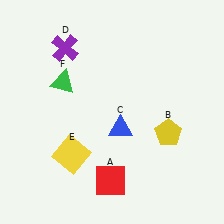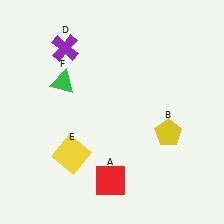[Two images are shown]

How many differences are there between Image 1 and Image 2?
There is 1 difference between the two images.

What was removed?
The blue triangle (C) was removed in Image 2.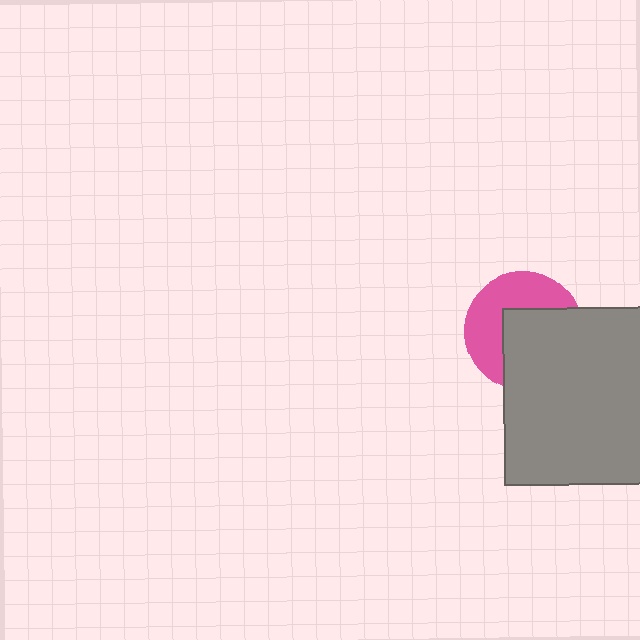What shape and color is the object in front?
The object in front is a gray square.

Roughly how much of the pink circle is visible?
About half of it is visible (roughly 47%).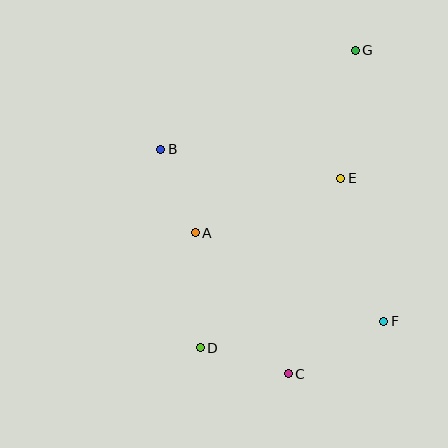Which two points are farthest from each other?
Points D and G are farthest from each other.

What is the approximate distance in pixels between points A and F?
The distance between A and F is approximately 208 pixels.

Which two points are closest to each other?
Points A and B are closest to each other.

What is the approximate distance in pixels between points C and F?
The distance between C and F is approximately 109 pixels.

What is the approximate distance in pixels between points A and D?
The distance between A and D is approximately 115 pixels.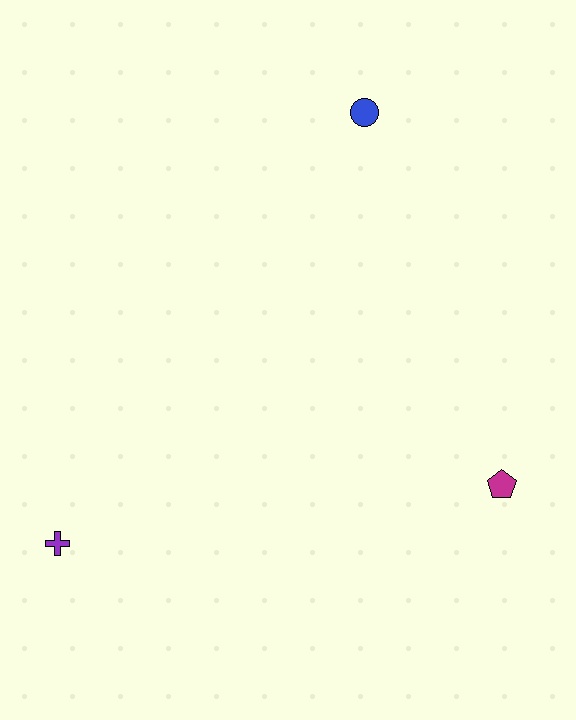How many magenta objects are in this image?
There is 1 magenta object.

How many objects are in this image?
There are 3 objects.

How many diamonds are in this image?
There are no diamonds.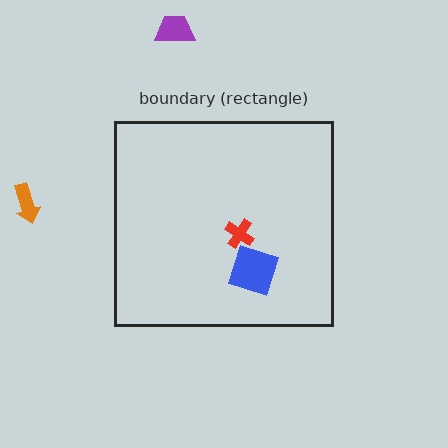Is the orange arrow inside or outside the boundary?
Outside.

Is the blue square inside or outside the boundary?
Inside.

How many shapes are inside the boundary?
2 inside, 2 outside.